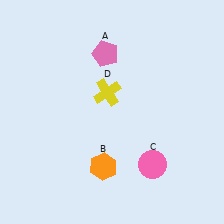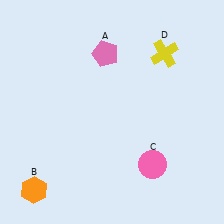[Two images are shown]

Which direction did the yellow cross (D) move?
The yellow cross (D) moved right.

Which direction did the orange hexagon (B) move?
The orange hexagon (B) moved left.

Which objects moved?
The objects that moved are: the orange hexagon (B), the yellow cross (D).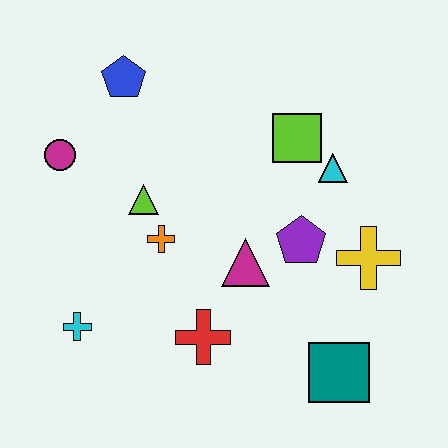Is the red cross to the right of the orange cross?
Yes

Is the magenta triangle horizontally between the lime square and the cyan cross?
Yes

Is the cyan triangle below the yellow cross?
No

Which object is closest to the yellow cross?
The purple pentagon is closest to the yellow cross.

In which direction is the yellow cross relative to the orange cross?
The yellow cross is to the right of the orange cross.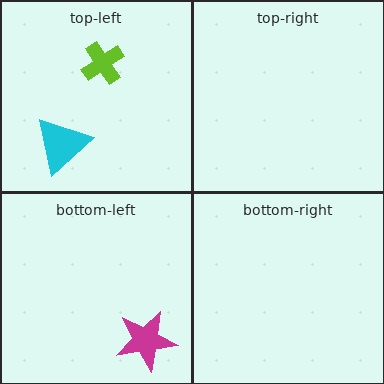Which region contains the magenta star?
The bottom-left region.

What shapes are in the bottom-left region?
The magenta star.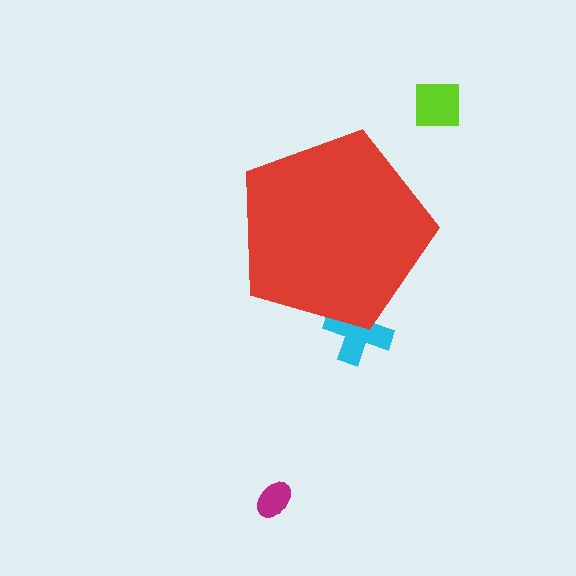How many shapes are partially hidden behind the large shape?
1 shape is partially hidden.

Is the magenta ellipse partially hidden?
No, the magenta ellipse is fully visible.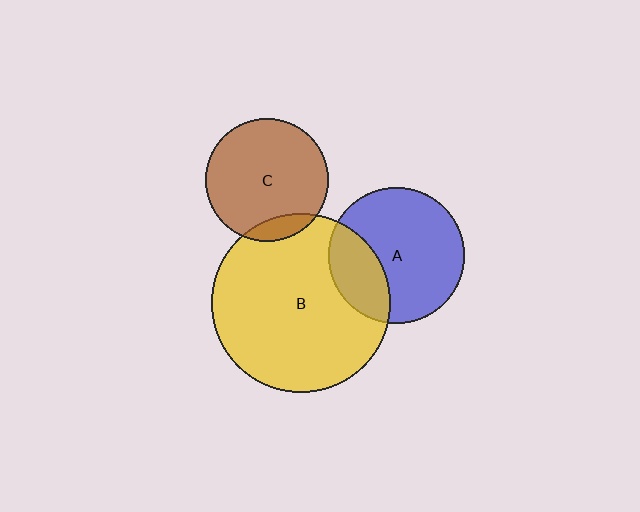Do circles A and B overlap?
Yes.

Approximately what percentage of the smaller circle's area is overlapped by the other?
Approximately 30%.